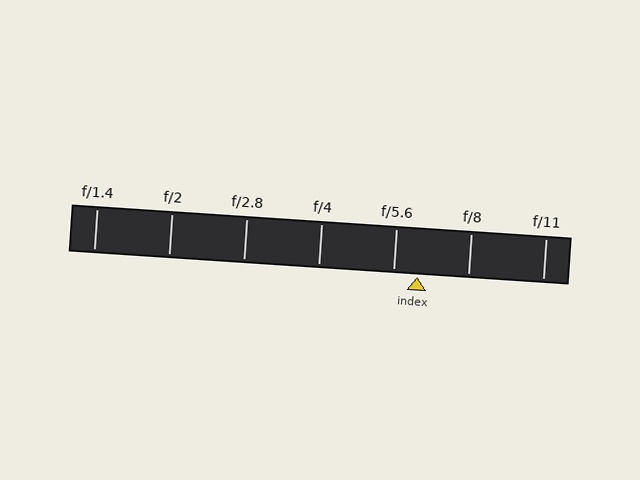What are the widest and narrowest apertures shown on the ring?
The widest aperture shown is f/1.4 and the narrowest is f/11.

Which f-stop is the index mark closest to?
The index mark is closest to f/5.6.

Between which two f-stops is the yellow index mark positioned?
The index mark is between f/5.6 and f/8.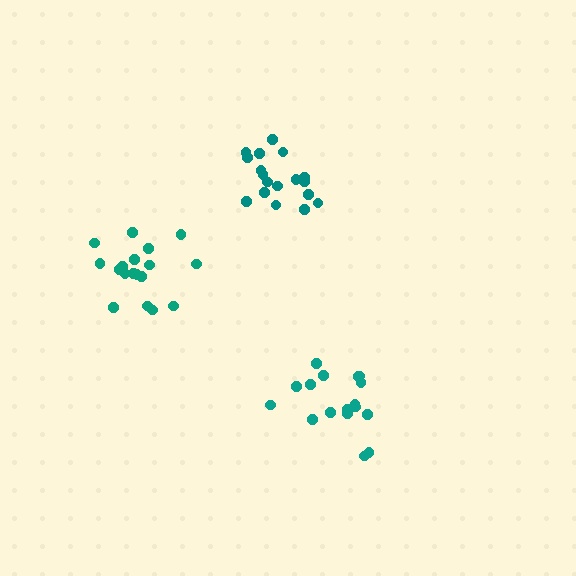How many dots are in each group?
Group 1: 18 dots, Group 2: 17 dots, Group 3: 19 dots (54 total).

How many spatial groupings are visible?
There are 3 spatial groupings.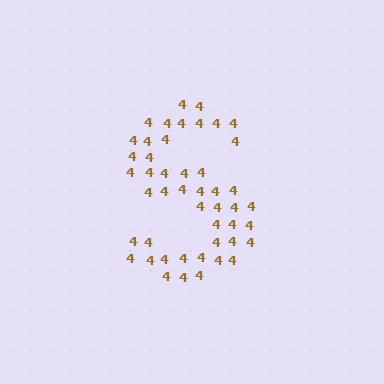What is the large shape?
The large shape is the letter S.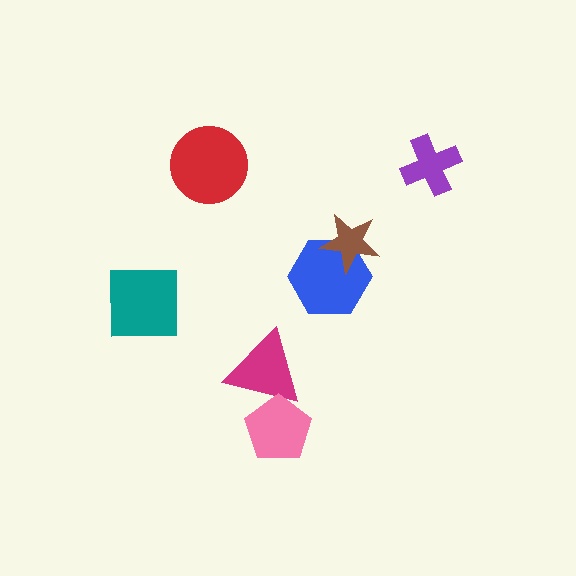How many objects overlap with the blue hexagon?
1 object overlaps with the blue hexagon.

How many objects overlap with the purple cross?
0 objects overlap with the purple cross.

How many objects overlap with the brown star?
1 object overlaps with the brown star.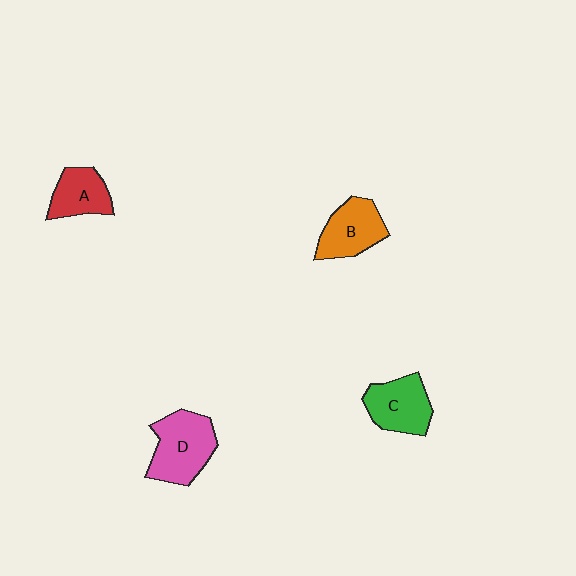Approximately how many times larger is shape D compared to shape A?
Approximately 1.5 times.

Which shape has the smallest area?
Shape A (red).